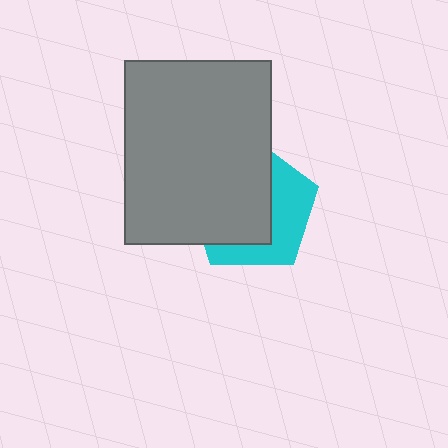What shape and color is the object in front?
The object in front is a gray rectangle.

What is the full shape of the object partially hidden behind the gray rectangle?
The partially hidden object is a cyan pentagon.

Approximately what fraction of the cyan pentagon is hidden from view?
Roughly 59% of the cyan pentagon is hidden behind the gray rectangle.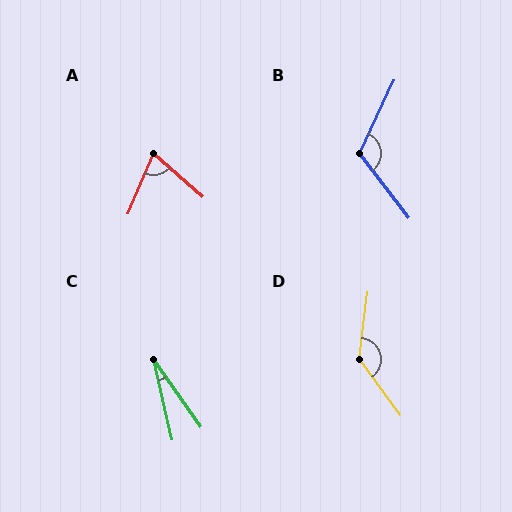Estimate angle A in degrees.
Approximately 72 degrees.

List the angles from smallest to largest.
C (22°), A (72°), B (118°), D (136°).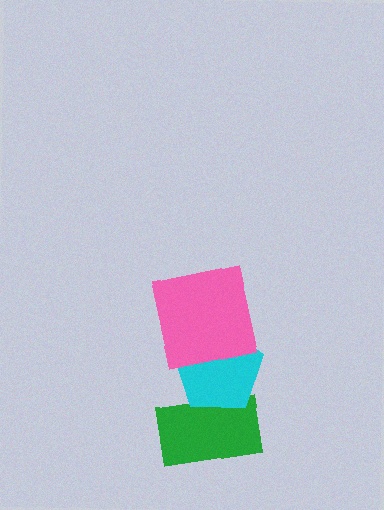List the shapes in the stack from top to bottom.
From top to bottom: the pink square, the cyan pentagon, the green rectangle.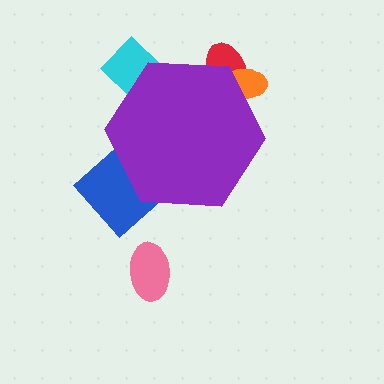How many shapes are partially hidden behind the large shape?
4 shapes are partially hidden.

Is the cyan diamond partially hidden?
Yes, the cyan diamond is partially hidden behind the purple hexagon.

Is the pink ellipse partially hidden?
No, the pink ellipse is fully visible.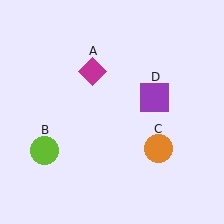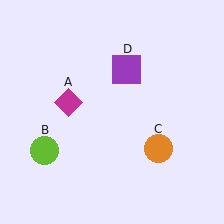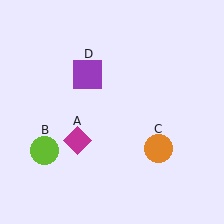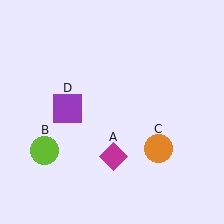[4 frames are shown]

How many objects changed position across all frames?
2 objects changed position: magenta diamond (object A), purple square (object D).